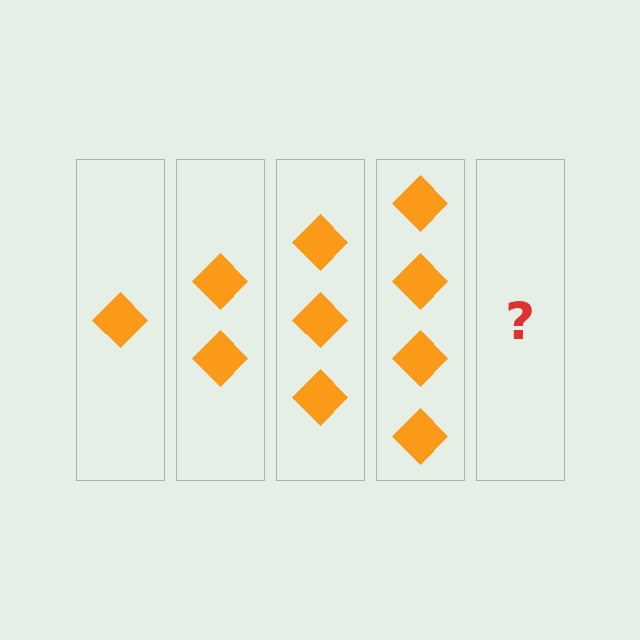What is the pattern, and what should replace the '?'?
The pattern is that each step adds one more diamond. The '?' should be 5 diamonds.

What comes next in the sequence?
The next element should be 5 diamonds.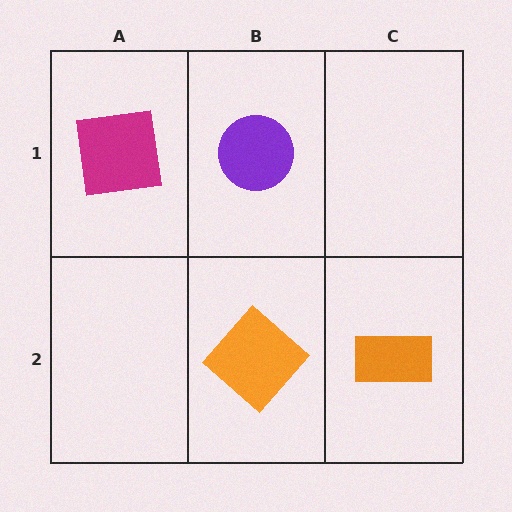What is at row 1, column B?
A purple circle.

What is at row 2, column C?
An orange rectangle.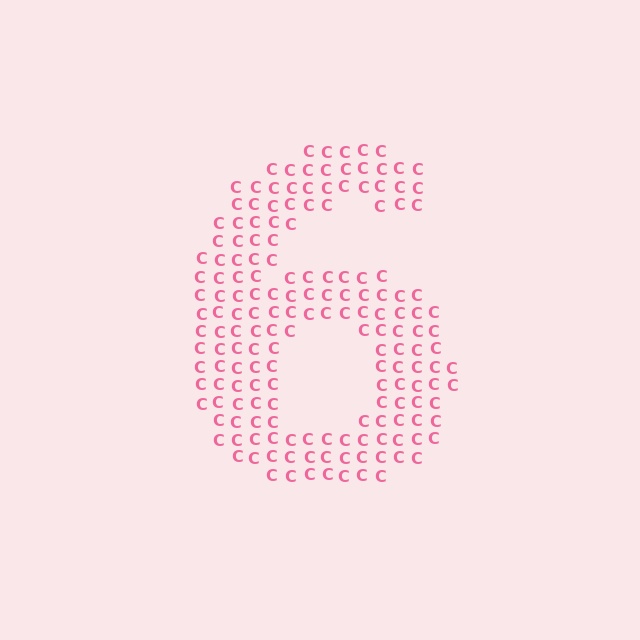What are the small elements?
The small elements are letter C's.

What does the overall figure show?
The overall figure shows the digit 6.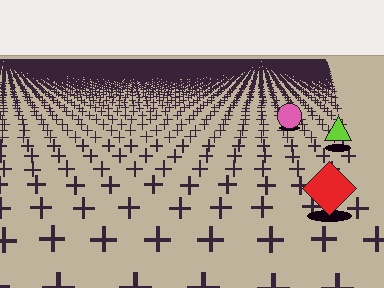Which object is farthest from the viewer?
The pink circle is farthest from the viewer. It appears smaller and the ground texture around it is denser.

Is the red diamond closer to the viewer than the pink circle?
Yes. The red diamond is closer — you can tell from the texture gradient: the ground texture is coarser near it.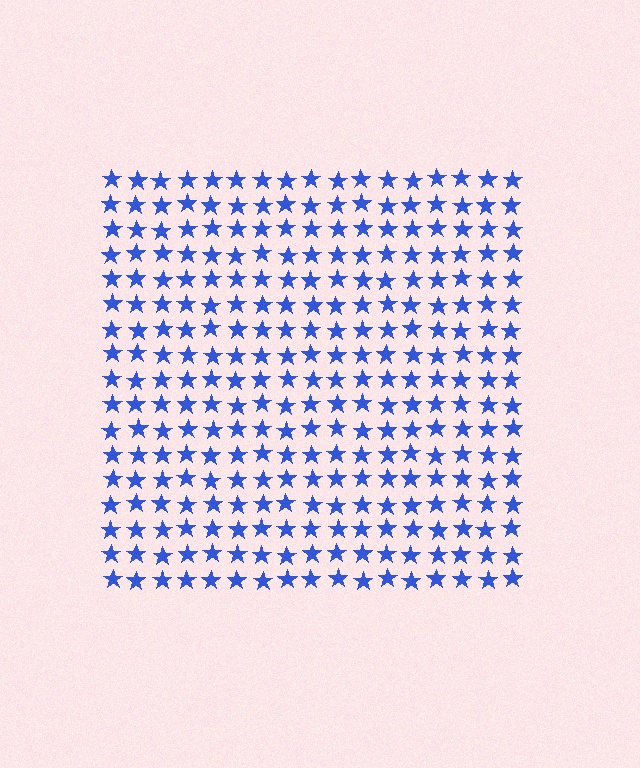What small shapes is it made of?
It is made of small stars.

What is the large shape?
The large shape is a square.